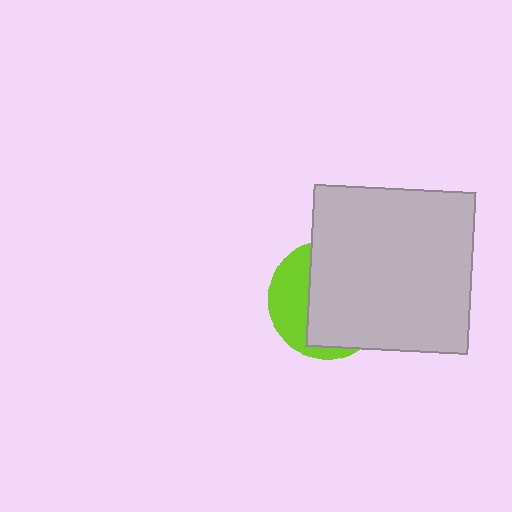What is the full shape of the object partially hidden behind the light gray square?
The partially hidden object is a lime circle.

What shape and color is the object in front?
The object in front is a light gray square.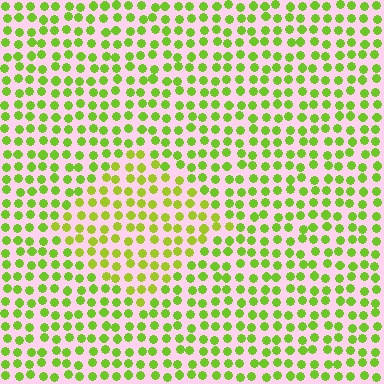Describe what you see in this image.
The image is filled with small lime elements in a uniform arrangement. A diamond-shaped region is visible where the elements are tinted to a slightly different hue, forming a subtle color boundary.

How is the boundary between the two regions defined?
The boundary is defined purely by a slight shift in hue (about 18 degrees). Spacing, size, and orientation are identical on both sides.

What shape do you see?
I see a diamond.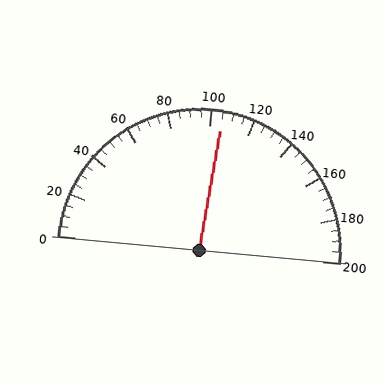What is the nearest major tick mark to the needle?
The nearest major tick mark is 100.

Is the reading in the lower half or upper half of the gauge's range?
The reading is in the upper half of the range (0 to 200).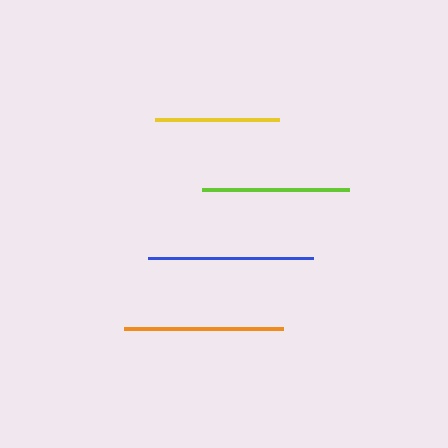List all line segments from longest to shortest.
From longest to shortest: blue, orange, lime, yellow.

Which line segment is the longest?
The blue line is the longest at approximately 165 pixels.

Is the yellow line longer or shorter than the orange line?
The orange line is longer than the yellow line.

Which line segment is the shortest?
The yellow line is the shortest at approximately 124 pixels.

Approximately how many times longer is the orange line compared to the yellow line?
The orange line is approximately 1.3 times the length of the yellow line.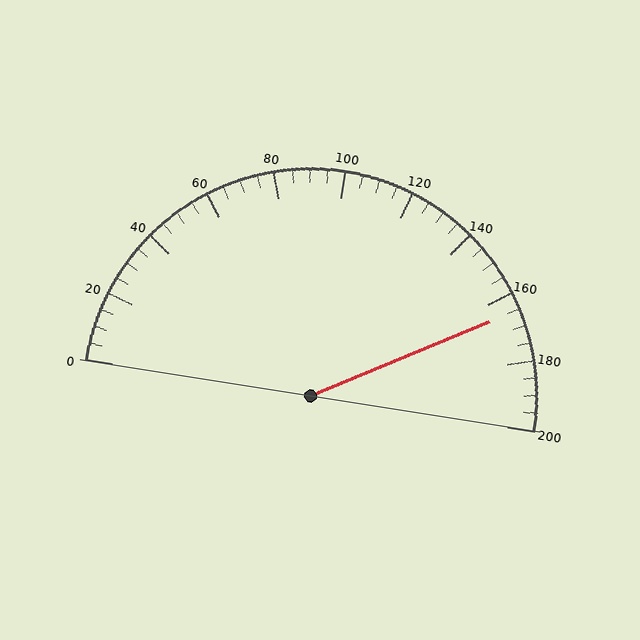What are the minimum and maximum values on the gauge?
The gauge ranges from 0 to 200.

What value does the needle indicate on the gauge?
The needle indicates approximately 165.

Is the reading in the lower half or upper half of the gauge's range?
The reading is in the upper half of the range (0 to 200).